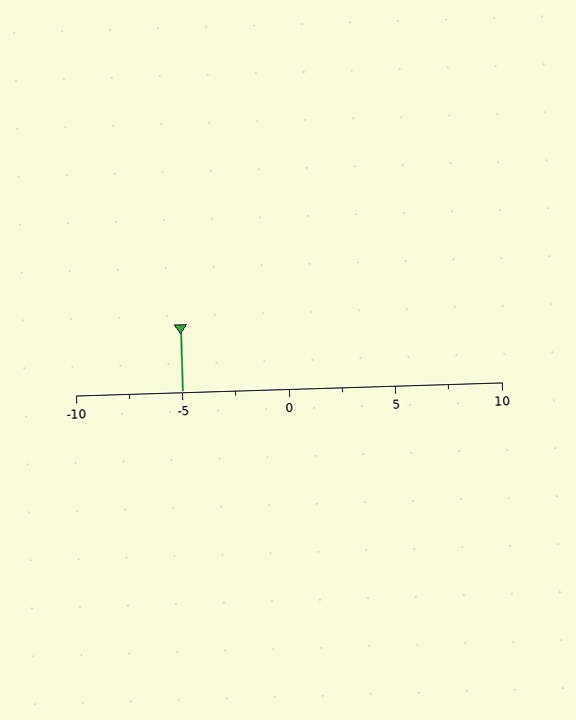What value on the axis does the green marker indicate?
The marker indicates approximately -5.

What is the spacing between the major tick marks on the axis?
The major ticks are spaced 5 apart.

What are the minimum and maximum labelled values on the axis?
The axis runs from -10 to 10.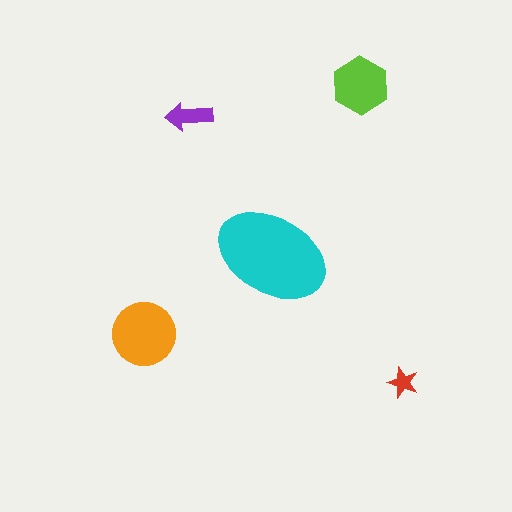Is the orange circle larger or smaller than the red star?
Larger.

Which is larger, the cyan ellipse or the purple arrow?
The cyan ellipse.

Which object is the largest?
The cyan ellipse.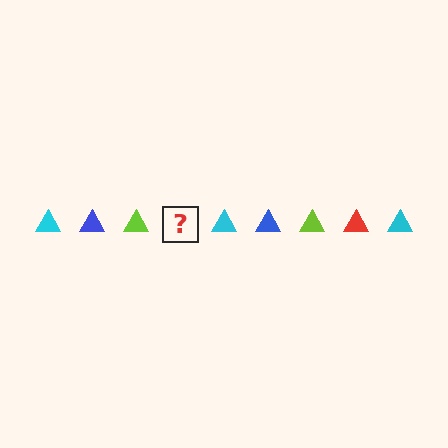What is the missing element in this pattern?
The missing element is a red triangle.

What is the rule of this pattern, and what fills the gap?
The rule is that the pattern cycles through cyan, blue, lime, red triangles. The gap should be filled with a red triangle.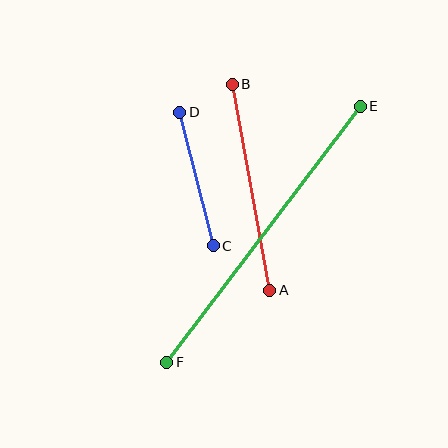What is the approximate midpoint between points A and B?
The midpoint is at approximately (251, 187) pixels.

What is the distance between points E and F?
The distance is approximately 321 pixels.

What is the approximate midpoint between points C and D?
The midpoint is at approximately (196, 179) pixels.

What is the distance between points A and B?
The distance is approximately 209 pixels.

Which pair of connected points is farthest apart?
Points E and F are farthest apart.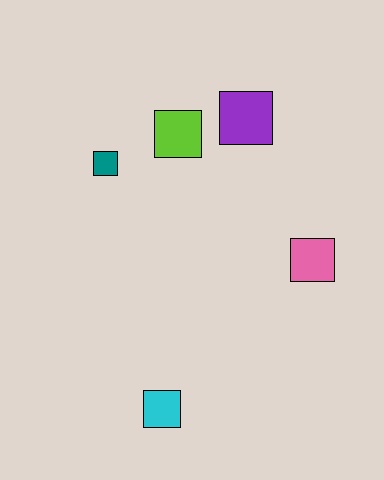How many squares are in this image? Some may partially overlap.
There are 5 squares.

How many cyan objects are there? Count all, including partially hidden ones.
There is 1 cyan object.